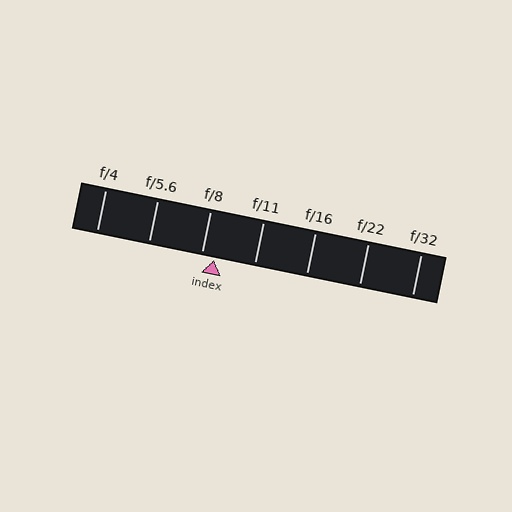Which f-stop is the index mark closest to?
The index mark is closest to f/8.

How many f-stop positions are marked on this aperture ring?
There are 7 f-stop positions marked.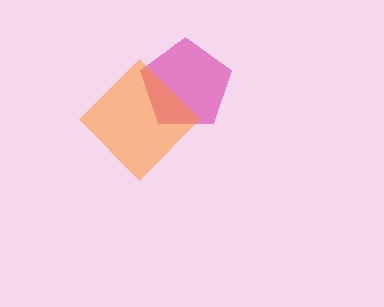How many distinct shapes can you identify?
There are 2 distinct shapes: a magenta pentagon, an orange diamond.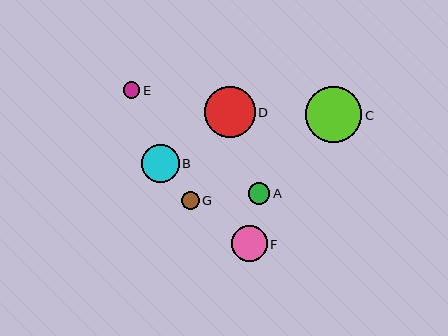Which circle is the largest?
Circle C is the largest with a size of approximately 56 pixels.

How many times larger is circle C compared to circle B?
Circle C is approximately 1.5 times the size of circle B.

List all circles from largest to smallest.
From largest to smallest: C, D, B, F, A, G, E.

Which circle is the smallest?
Circle E is the smallest with a size of approximately 17 pixels.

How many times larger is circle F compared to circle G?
Circle F is approximately 2.0 times the size of circle G.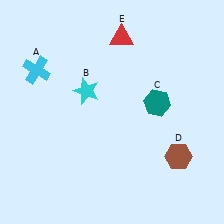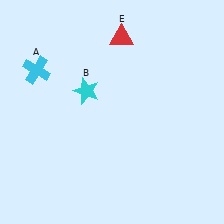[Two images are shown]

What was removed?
The teal hexagon (C), the brown hexagon (D) were removed in Image 2.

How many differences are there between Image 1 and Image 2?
There are 2 differences between the two images.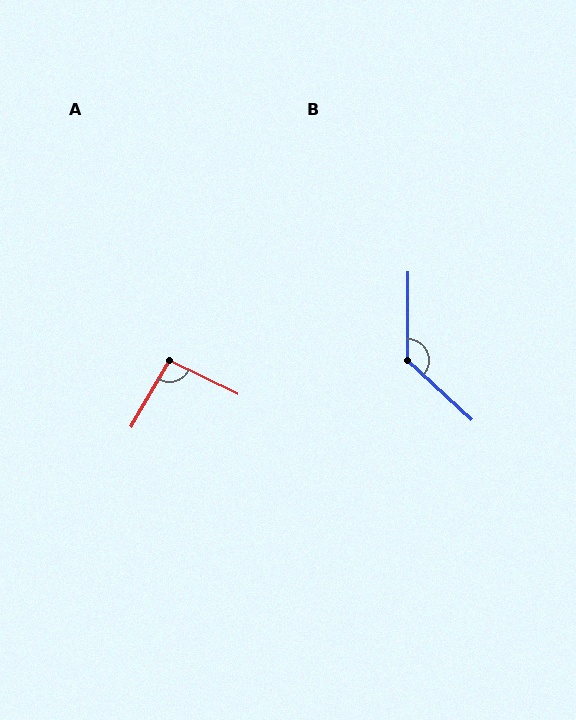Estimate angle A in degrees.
Approximately 94 degrees.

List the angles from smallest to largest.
A (94°), B (132°).